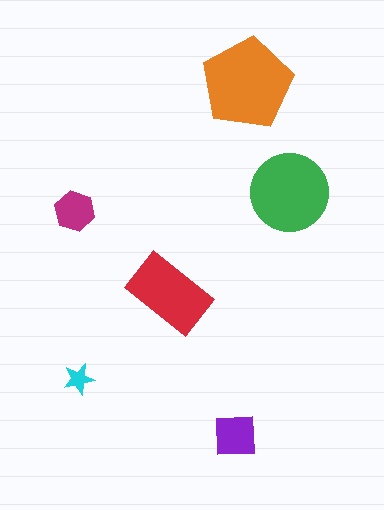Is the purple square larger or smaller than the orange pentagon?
Smaller.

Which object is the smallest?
The cyan star.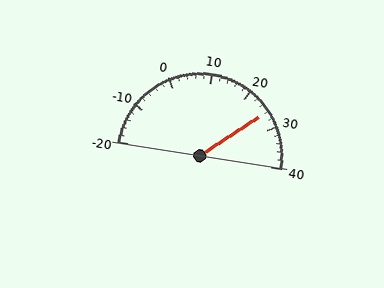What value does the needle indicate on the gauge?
The needle indicates approximately 26.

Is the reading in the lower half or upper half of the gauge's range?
The reading is in the upper half of the range (-20 to 40).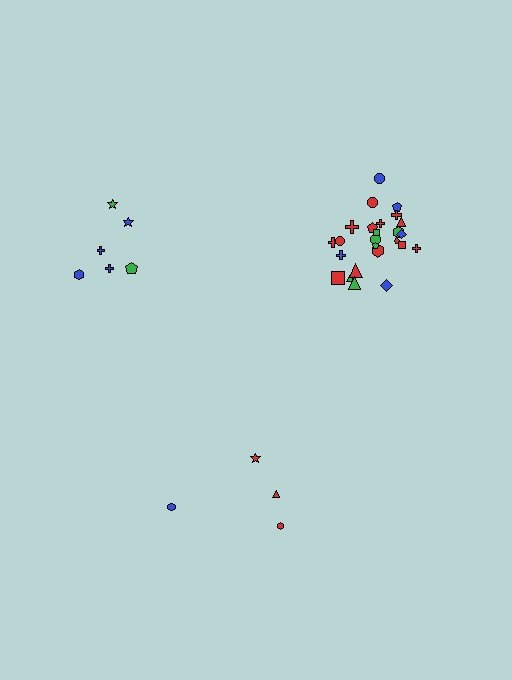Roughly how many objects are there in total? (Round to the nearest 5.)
Roughly 35 objects in total.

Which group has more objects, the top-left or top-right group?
The top-right group.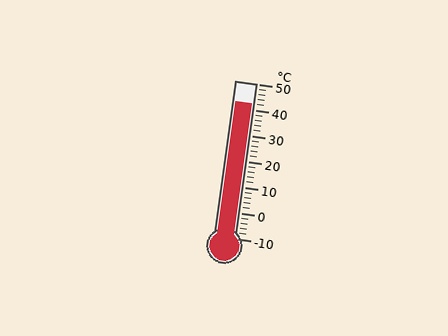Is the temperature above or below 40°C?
The temperature is above 40°C.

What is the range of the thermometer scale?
The thermometer scale ranges from -10°C to 50°C.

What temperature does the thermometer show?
The thermometer shows approximately 42°C.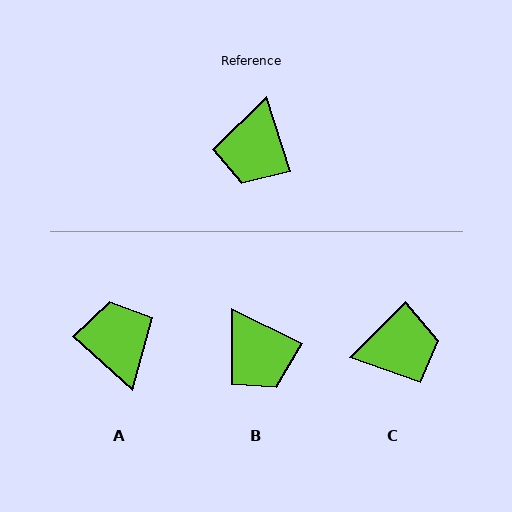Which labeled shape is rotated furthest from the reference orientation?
A, about 150 degrees away.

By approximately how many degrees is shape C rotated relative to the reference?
Approximately 116 degrees counter-clockwise.